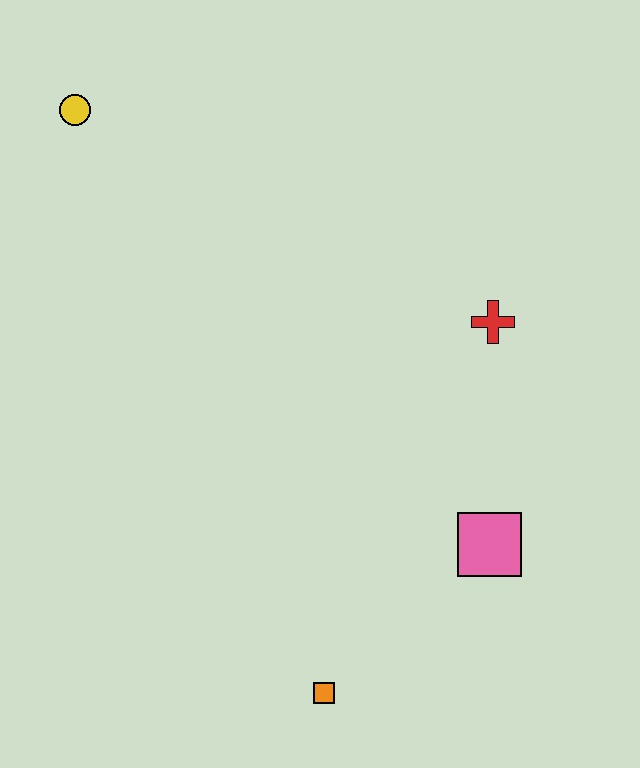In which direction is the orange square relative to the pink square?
The orange square is to the left of the pink square.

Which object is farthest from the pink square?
The yellow circle is farthest from the pink square.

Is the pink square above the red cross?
No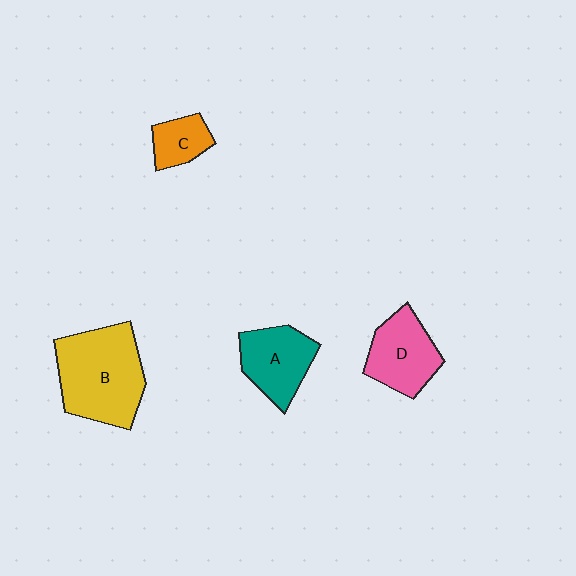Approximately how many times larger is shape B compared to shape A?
Approximately 1.6 times.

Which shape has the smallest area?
Shape C (orange).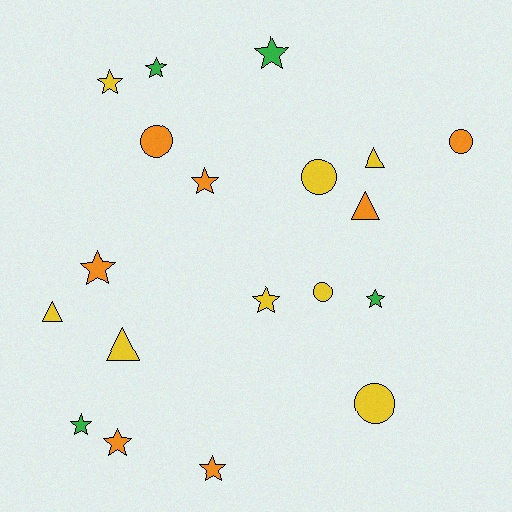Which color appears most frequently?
Yellow, with 8 objects.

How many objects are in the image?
There are 19 objects.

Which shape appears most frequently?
Star, with 10 objects.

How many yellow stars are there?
There are 2 yellow stars.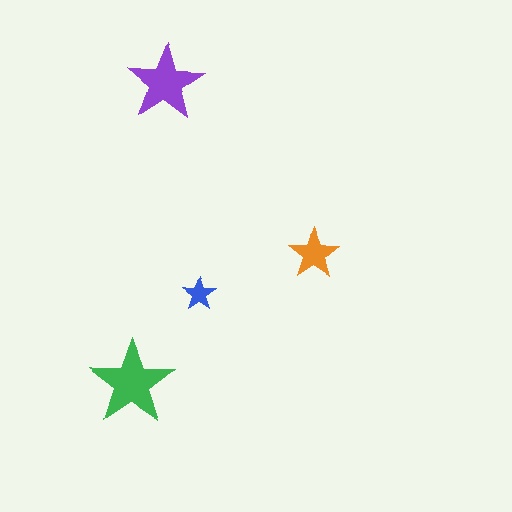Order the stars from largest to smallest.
the green one, the purple one, the orange one, the blue one.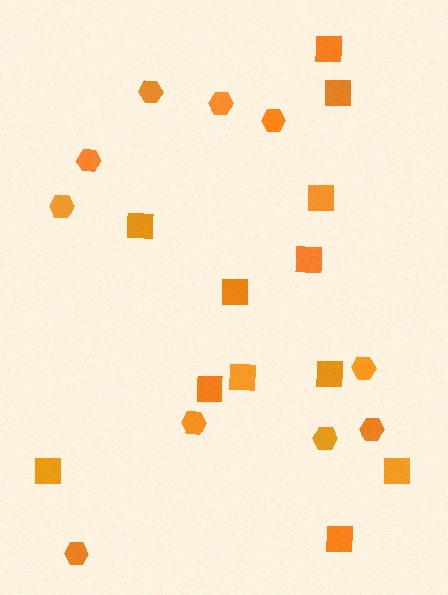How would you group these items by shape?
There are 2 groups: one group of squares (12) and one group of hexagons (10).